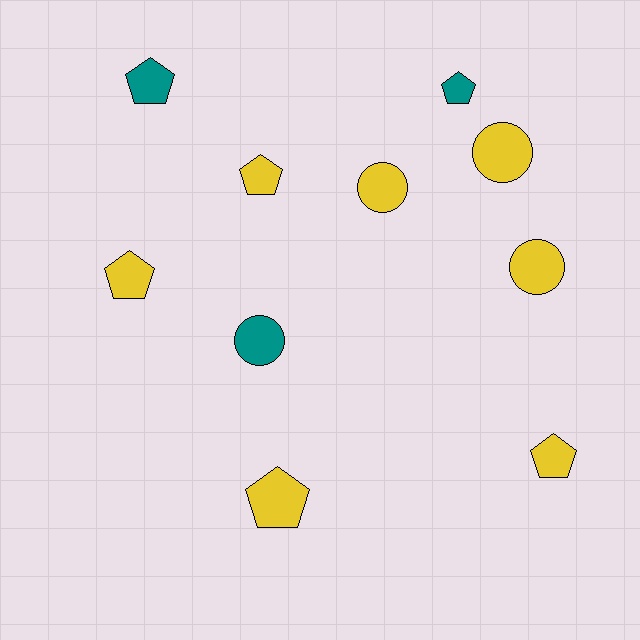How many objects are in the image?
There are 10 objects.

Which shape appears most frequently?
Pentagon, with 6 objects.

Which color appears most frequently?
Yellow, with 7 objects.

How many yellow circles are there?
There are 3 yellow circles.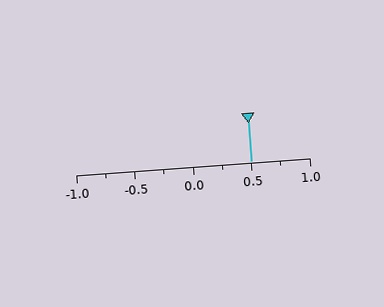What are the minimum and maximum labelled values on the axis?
The axis runs from -1.0 to 1.0.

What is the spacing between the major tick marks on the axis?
The major ticks are spaced 0.5 apart.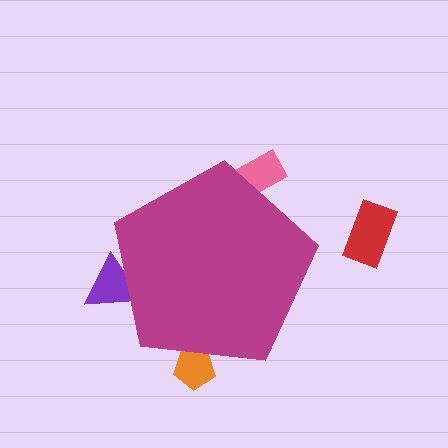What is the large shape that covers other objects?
A magenta pentagon.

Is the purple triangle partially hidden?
Yes, the purple triangle is partially hidden behind the magenta pentagon.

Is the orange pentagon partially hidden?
Yes, the orange pentagon is partially hidden behind the magenta pentagon.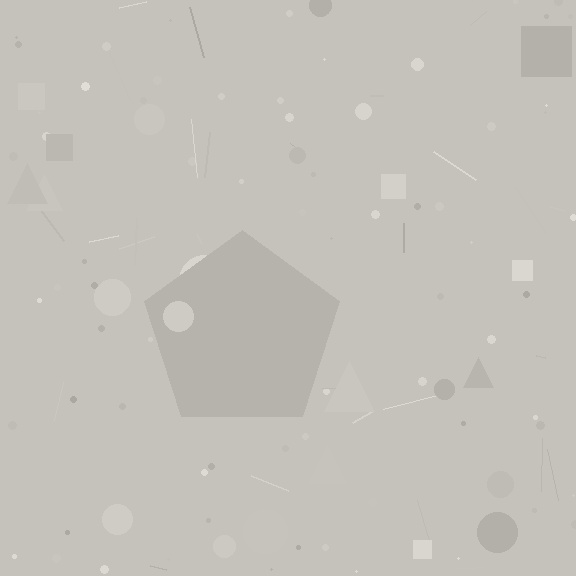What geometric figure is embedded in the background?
A pentagon is embedded in the background.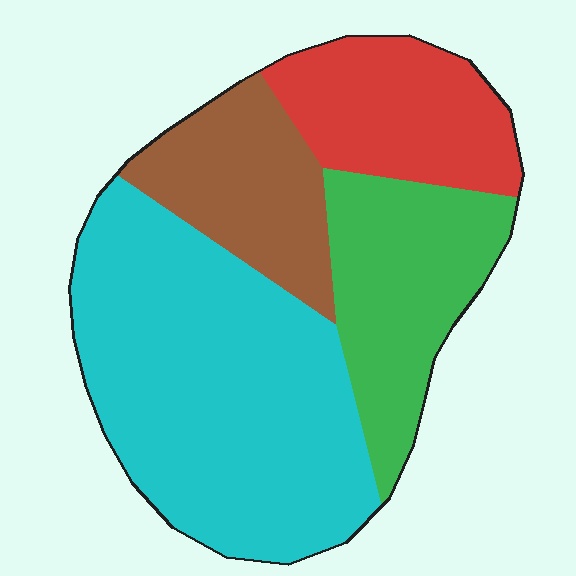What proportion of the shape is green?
Green takes up about one fifth (1/5) of the shape.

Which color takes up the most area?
Cyan, at roughly 45%.